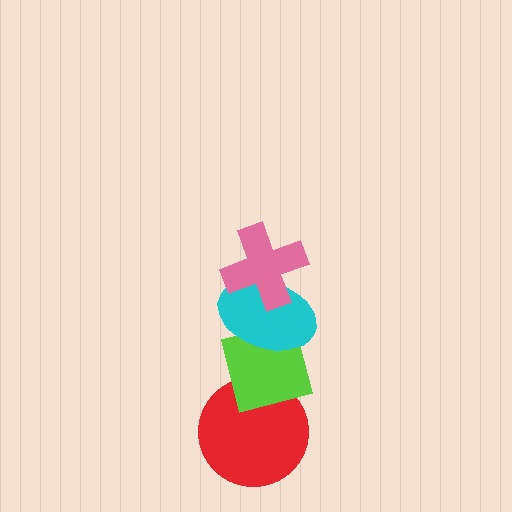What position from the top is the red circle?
The red circle is 4th from the top.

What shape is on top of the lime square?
The cyan ellipse is on top of the lime square.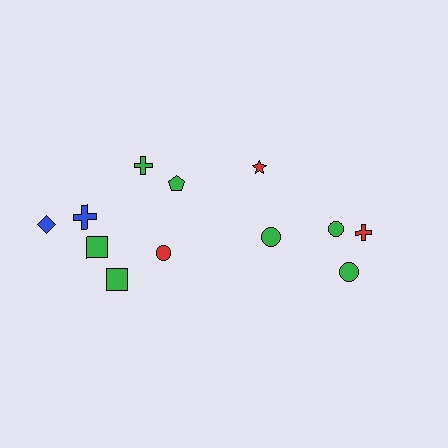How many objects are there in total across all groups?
There are 12 objects.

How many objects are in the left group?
There are 7 objects.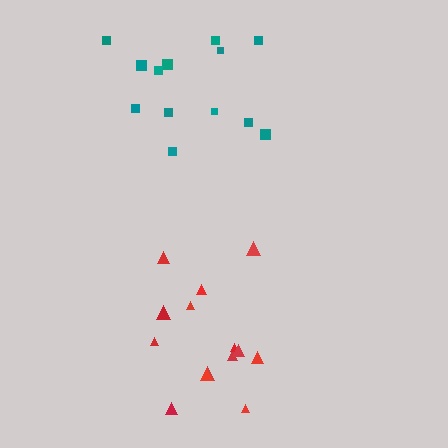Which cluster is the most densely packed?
Red.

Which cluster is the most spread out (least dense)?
Teal.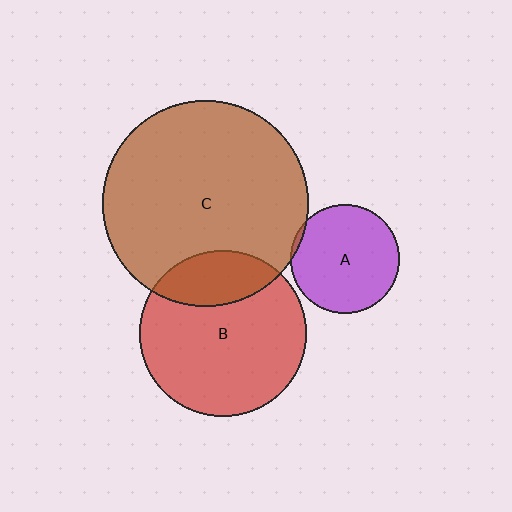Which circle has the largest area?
Circle C (brown).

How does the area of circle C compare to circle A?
Approximately 3.6 times.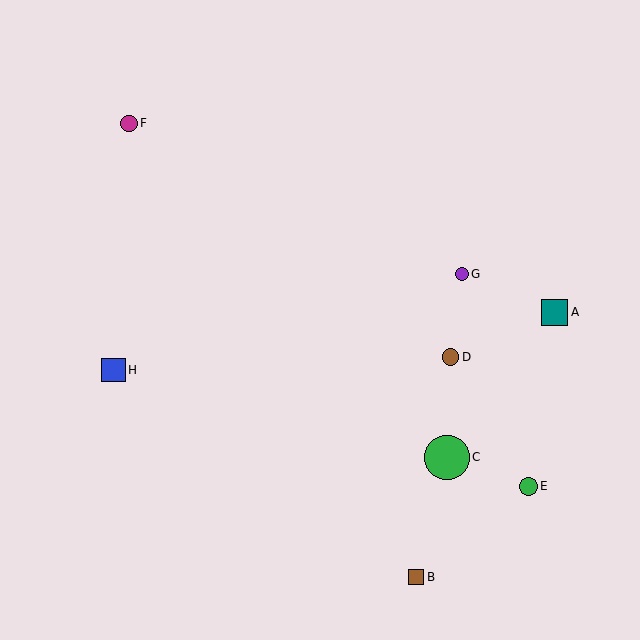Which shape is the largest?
The green circle (labeled C) is the largest.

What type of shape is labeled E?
Shape E is a green circle.